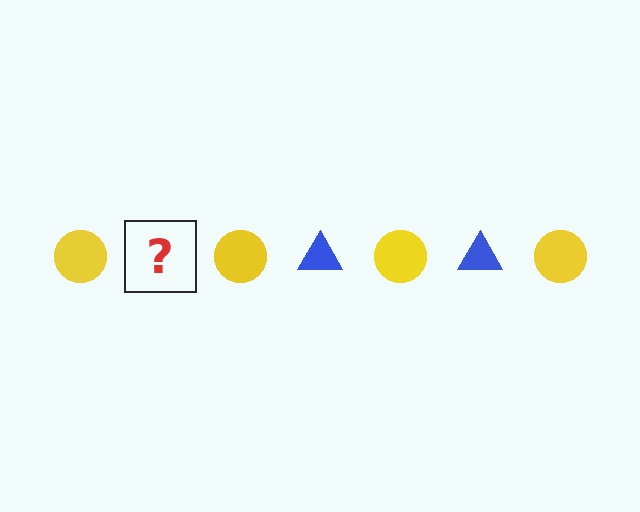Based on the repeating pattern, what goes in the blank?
The blank should be a blue triangle.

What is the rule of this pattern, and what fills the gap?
The rule is that the pattern alternates between yellow circle and blue triangle. The gap should be filled with a blue triangle.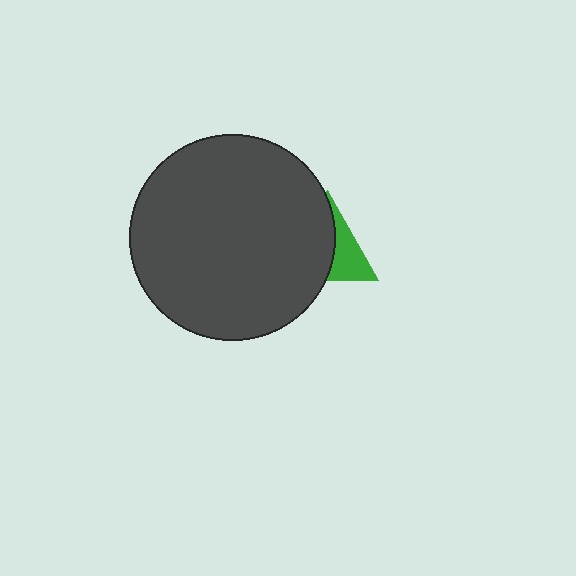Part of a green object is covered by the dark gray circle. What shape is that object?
It is a triangle.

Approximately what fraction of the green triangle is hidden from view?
Roughly 60% of the green triangle is hidden behind the dark gray circle.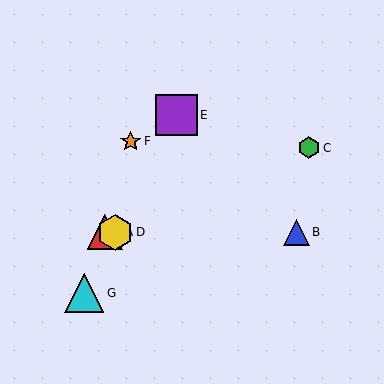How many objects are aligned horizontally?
3 objects (A, B, D) are aligned horizontally.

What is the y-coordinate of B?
Object B is at y≈232.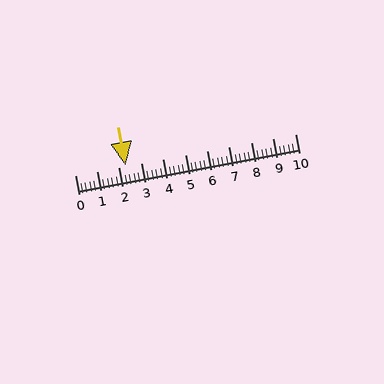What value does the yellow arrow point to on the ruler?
The yellow arrow points to approximately 2.3.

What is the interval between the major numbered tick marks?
The major tick marks are spaced 1 units apart.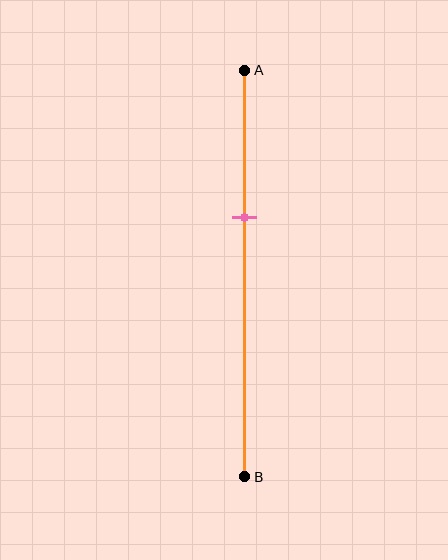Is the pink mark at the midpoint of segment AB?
No, the mark is at about 35% from A, not at the 50% midpoint.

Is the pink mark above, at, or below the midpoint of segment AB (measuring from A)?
The pink mark is above the midpoint of segment AB.